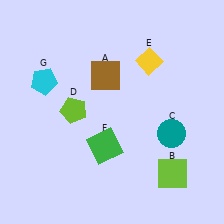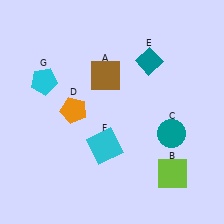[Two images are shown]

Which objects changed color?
D changed from lime to orange. E changed from yellow to teal. F changed from green to cyan.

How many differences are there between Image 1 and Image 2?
There are 3 differences between the two images.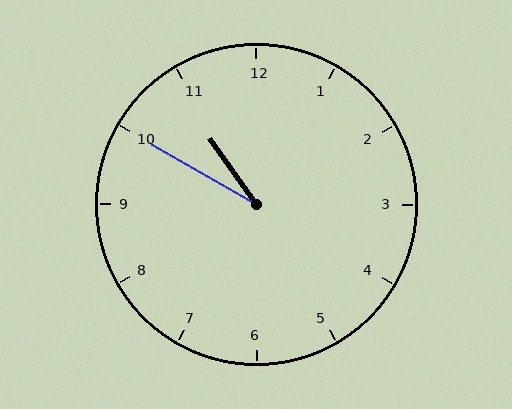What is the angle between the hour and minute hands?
Approximately 25 degrees.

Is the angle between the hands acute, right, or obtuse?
It is acute.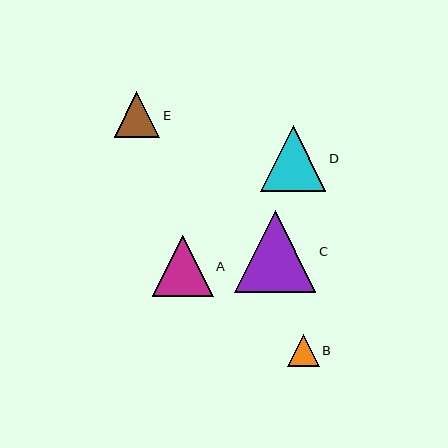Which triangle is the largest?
Triangle C is the largest with a size of approximately 82 pixels.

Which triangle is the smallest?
Triangle B is the smallest with a size of approximately 32 pixels.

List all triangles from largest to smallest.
From largest to smallest: C, D, A, E, B.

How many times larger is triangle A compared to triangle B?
Triangle A is approximately 1.9 times the size of triangle B.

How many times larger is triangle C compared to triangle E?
Triangle C is approximately 1.8 times the size of triangle E.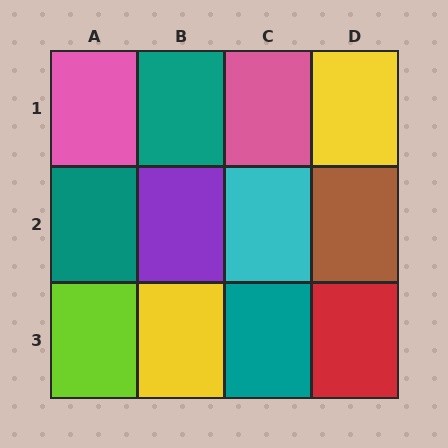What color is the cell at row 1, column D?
Yellow.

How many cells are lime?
1 cell is lime.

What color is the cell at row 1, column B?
Teal.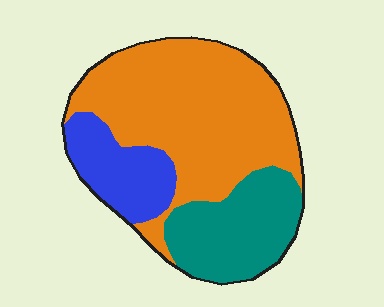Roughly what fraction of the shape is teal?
Teal covers about 25% of the shape.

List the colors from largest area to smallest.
From largest to smallest: orange, teal, blue.